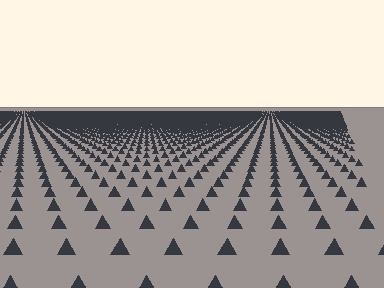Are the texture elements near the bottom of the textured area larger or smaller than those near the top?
Larger. Near the bottom, elements are closer to the viewer and appear at a bigger on-screen size.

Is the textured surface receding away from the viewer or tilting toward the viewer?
The surface is receding away from the viewer. Texture elements get smaller and denser toward the top.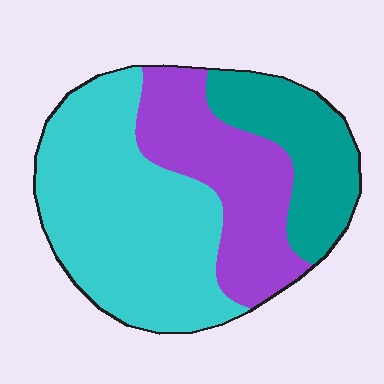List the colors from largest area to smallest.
From largest to smallest: cyan, purple, teal.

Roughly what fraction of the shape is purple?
Purple takes up between a quarter and a half of the shape.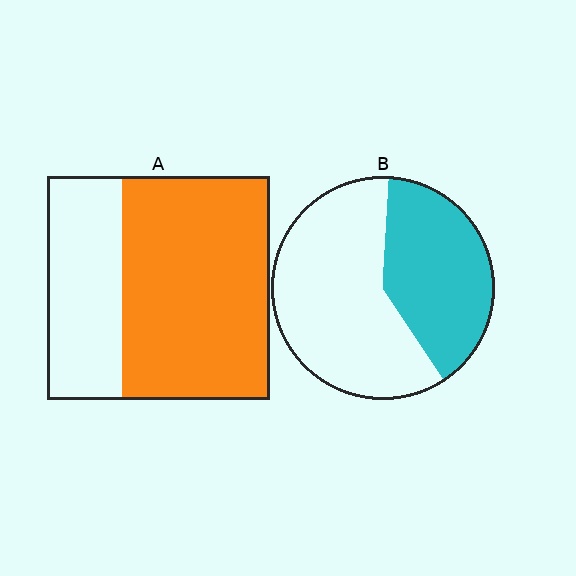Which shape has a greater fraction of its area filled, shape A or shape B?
Shape A.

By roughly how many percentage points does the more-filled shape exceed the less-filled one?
By roughly 25 percentage points (A over B).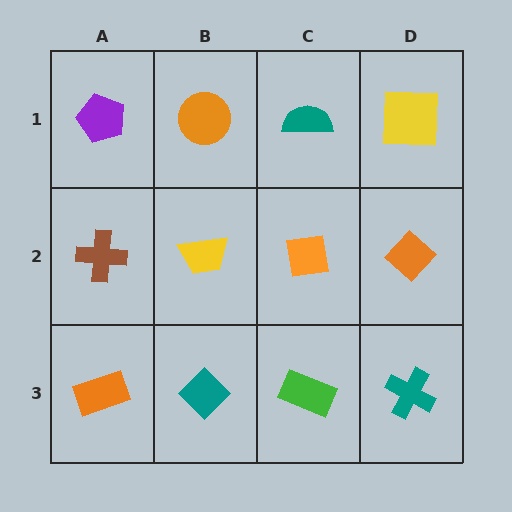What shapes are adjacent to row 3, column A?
A brown cross (row 2, column A), a teal diamond (row 3, column B).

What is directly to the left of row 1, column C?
An orange circle.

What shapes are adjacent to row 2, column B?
An orange circle (row 1, column B), a teal diamond (row 3, column B), a brown cross (row 2, column A), an orange square (row 2, column C).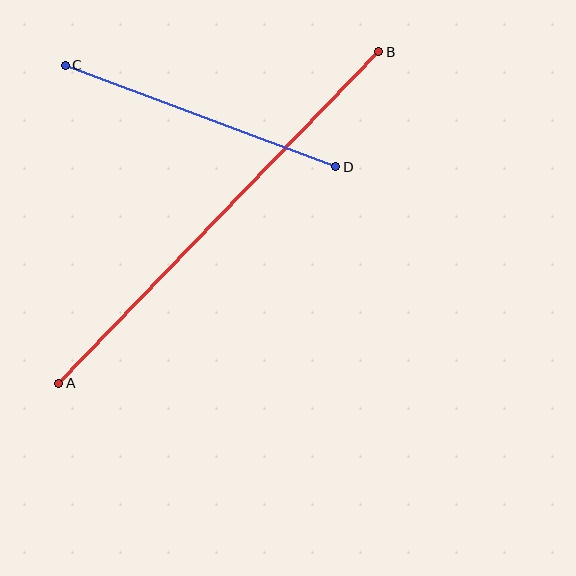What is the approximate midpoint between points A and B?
The midpoint is at approximately (219, 218) pixels.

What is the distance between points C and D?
The distance is approximately 289 pixels.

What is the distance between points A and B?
The distance is approximately 461 pixels.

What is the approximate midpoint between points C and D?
The midpoint is at approximately (200, 116) pixels.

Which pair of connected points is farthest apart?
Points A and B are farthest apart.